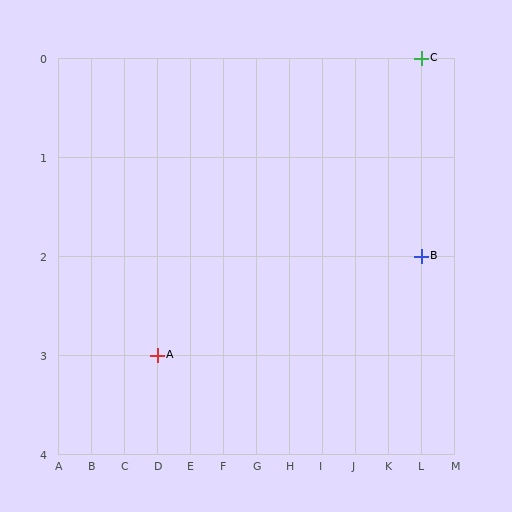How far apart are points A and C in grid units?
Points A and C are 8 columns and 3 rows apart (about 8.5 grid units diagonally).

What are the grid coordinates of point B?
Point B is at grid coordinates (L, 2).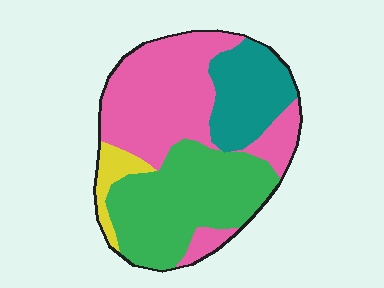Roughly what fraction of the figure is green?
Green covers roughly 35% of the figure.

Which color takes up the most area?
Pink, at roughly 40%.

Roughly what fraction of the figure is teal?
Teal takes up between a sixth and a third of the figure.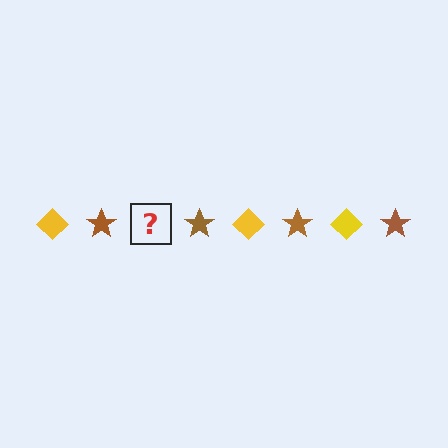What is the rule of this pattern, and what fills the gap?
The rule is that the pattern alternates between yellow diamond and brown star. The gap should be filled with a yellow diamond.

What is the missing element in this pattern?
The missing element is a yellow diamond.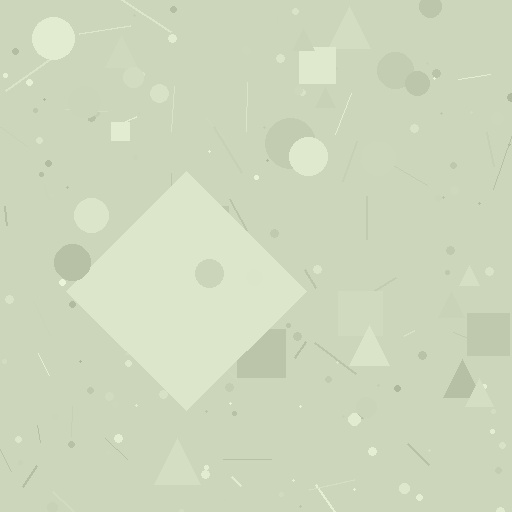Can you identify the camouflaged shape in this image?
The camouflaged shape is a diamond.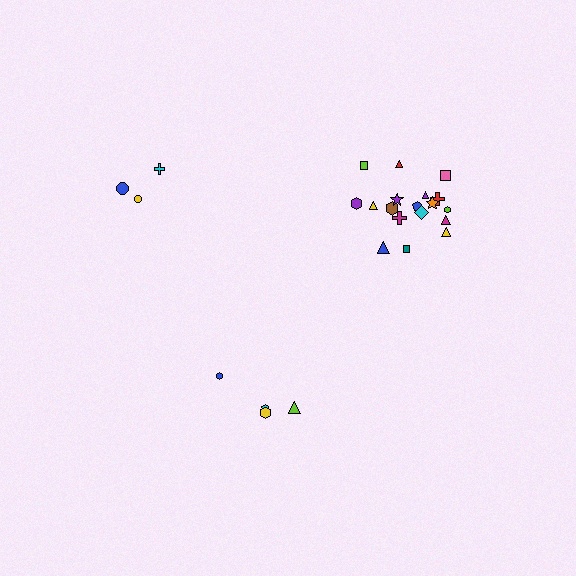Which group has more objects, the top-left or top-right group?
The top-right group.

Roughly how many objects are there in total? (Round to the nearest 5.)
Roughly 25 objects in total.